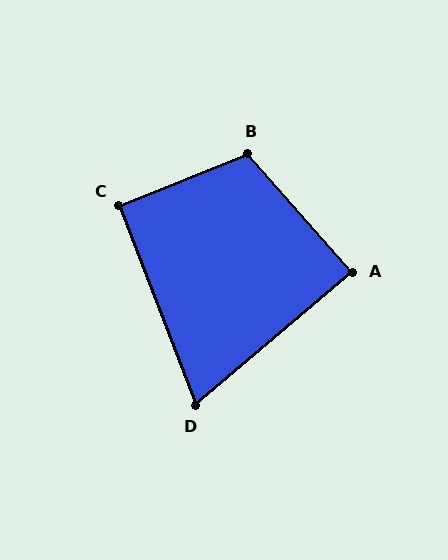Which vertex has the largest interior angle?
B, at approximately 109 degrees.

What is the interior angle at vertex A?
Approximately 89 degrees (approximately right).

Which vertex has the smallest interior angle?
D, at approximately 71 degrees.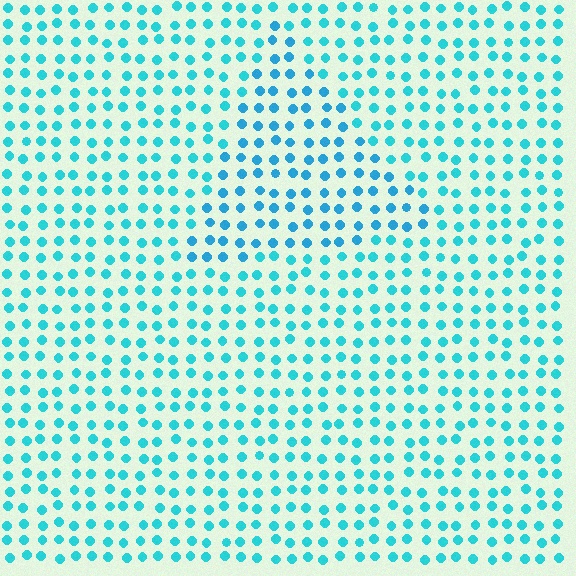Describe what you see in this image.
The image is filled with small cyan elements in a uniform arrangement. A triangle-shaped region is visible where the elements are tinted to a slightly different hue, forming a subtle color boundary.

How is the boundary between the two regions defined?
The boundary is defined purely by a slight shift in hue (about 16 degrees). Spacing, size, and orientation are identical on both sides.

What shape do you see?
I see a triangle.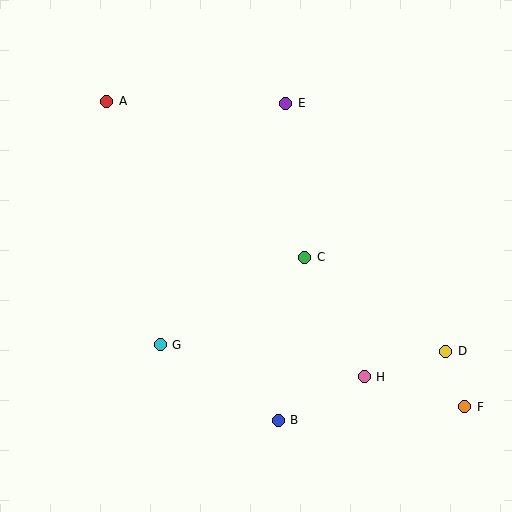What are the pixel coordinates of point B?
Point B is at (278, 420).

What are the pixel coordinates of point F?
Point F is at (465, 407).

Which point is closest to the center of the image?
Point C at (305, 257) is closest to the center.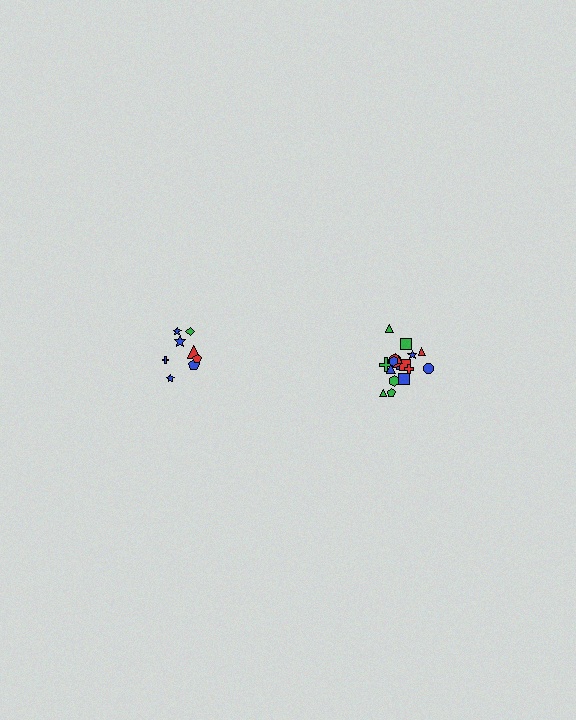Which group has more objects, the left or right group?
The right group.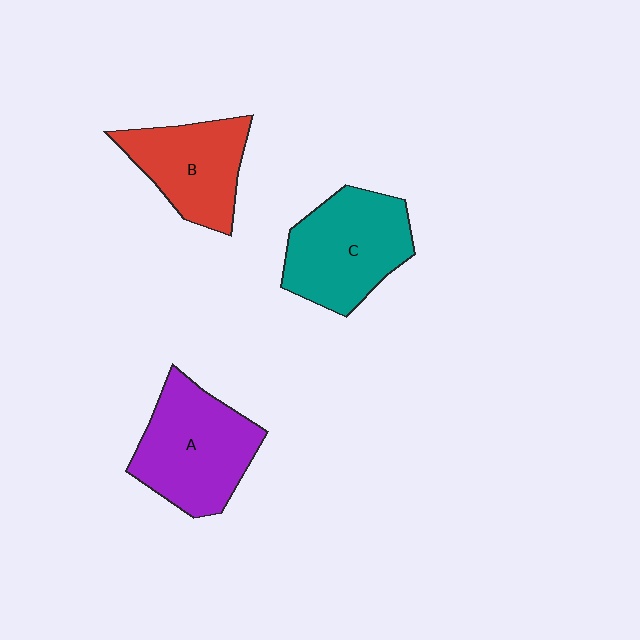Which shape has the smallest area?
Shape B (red).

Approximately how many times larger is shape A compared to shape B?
Approximately 1.3 times.